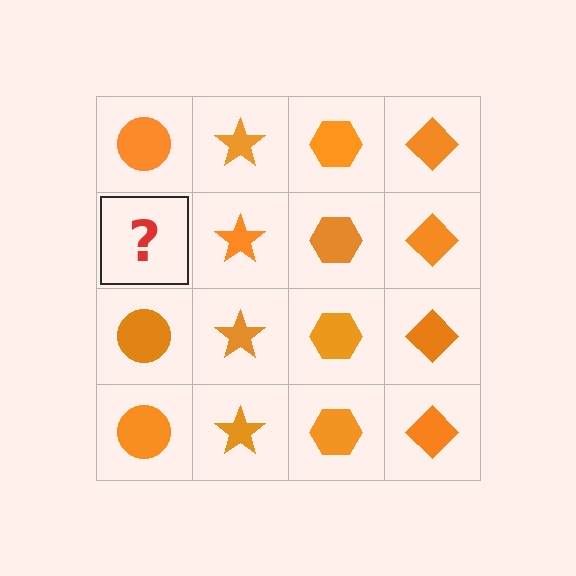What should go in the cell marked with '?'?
The missing cell should contain an orange circle.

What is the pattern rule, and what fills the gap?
The rule is that each column has a consistent shape. The gap should be filled with an orange circle.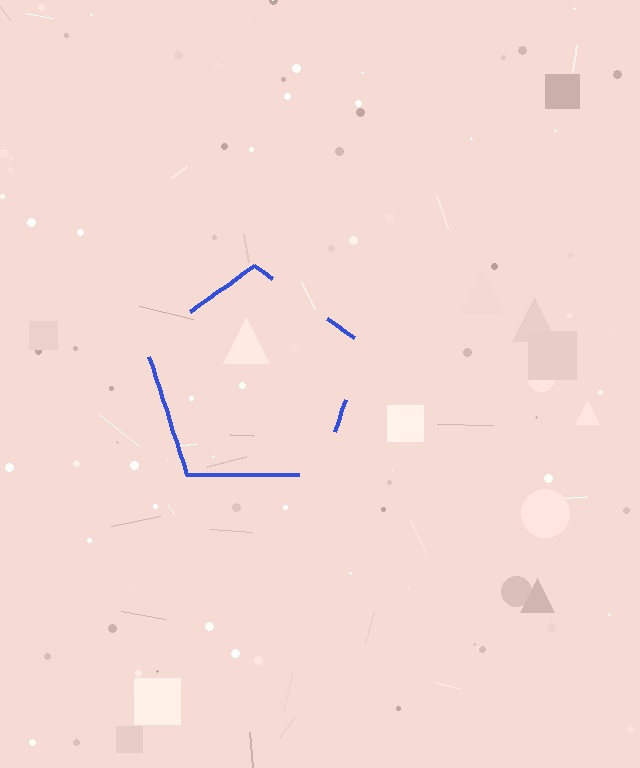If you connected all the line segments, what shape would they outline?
They would outline a pentagon.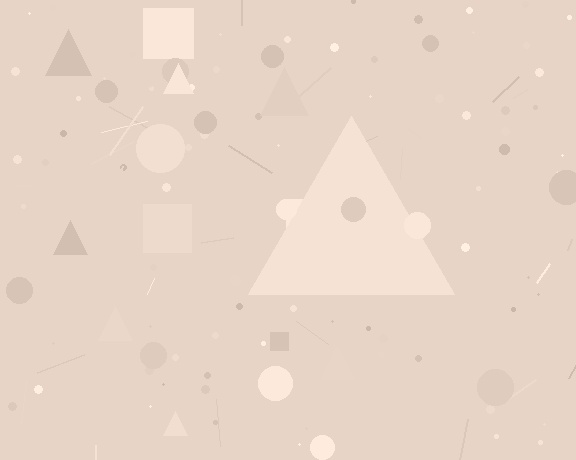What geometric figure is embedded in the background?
A triangle is embedded in the background.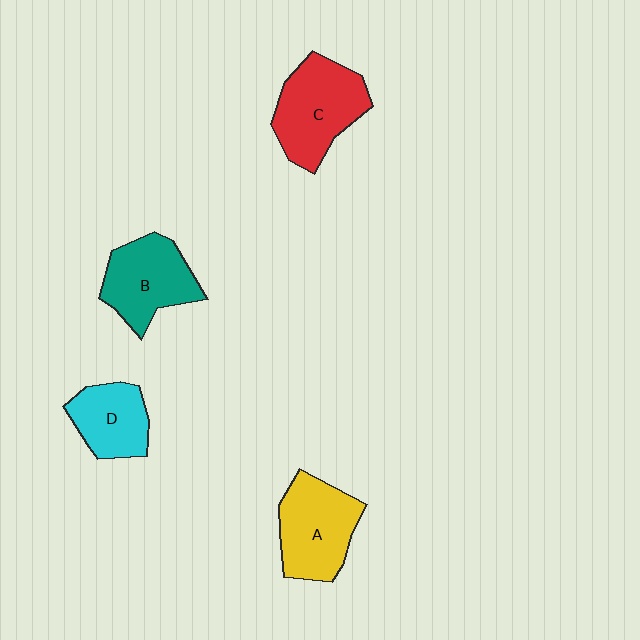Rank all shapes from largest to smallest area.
From largest to smallest: C (red), A (yellow), B (teal), D (cyan).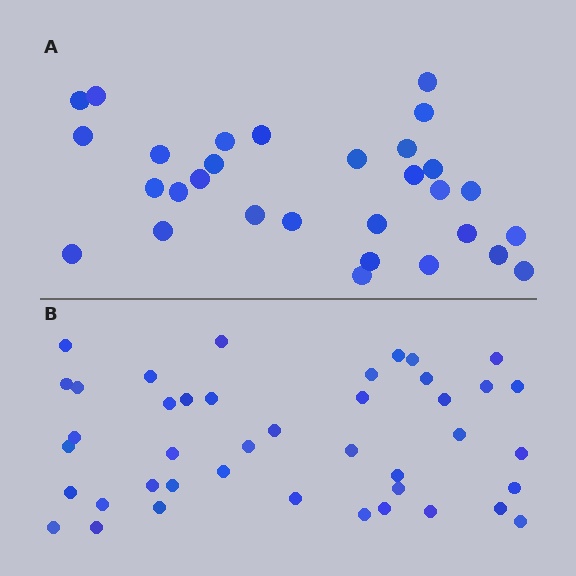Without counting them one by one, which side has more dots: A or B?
Region B (the bottom region) has more dots.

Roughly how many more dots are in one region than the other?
Region B has roughly 12 or so more dots than region A.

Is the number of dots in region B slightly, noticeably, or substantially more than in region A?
Region B has noticeably more, but not dramatically so. The ratio is roughly 1.4 to 1.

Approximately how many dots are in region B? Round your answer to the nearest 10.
About 40 dots. (The exact count is 42, which rounds to 40.)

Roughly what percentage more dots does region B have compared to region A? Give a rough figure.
About 40% more.